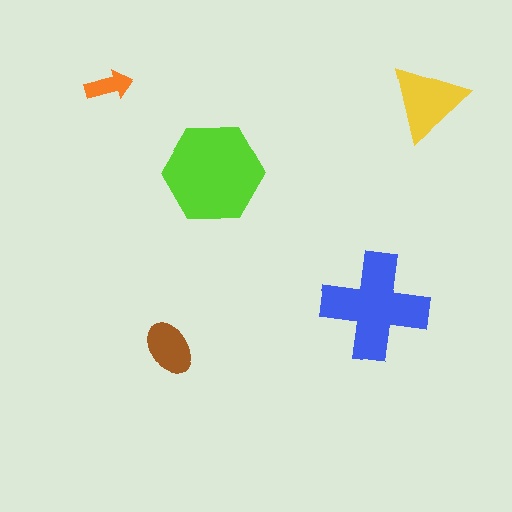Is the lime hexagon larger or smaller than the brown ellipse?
Larger.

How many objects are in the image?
There are 5 objects in the image.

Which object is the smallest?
The orange arrow.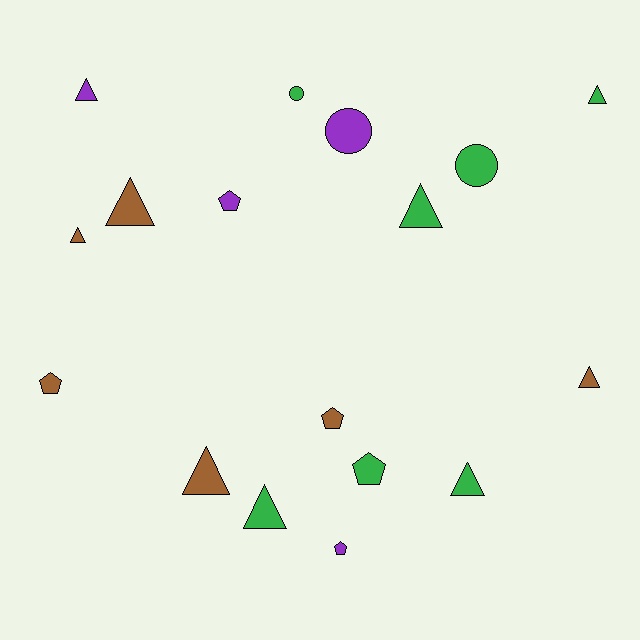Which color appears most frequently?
Green, with 7 objects.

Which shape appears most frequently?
Triangle, with 9 objects.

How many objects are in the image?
There are 17 objects.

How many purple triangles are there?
There is 1 purple triangle.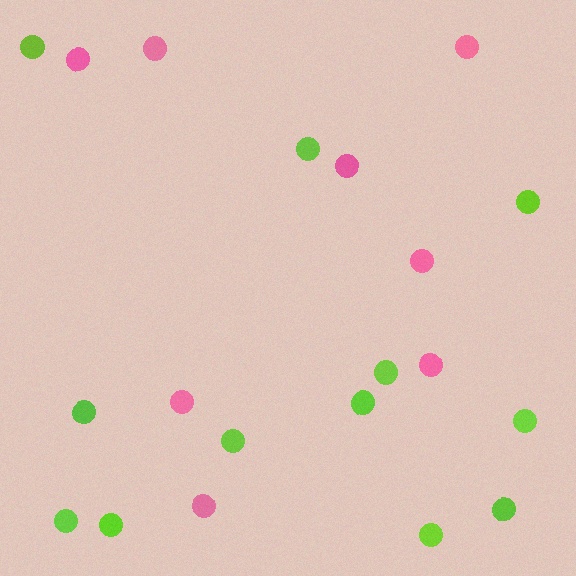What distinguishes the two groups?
There are 2 groups: one group of pink circles (8) and one group of lime circles (12).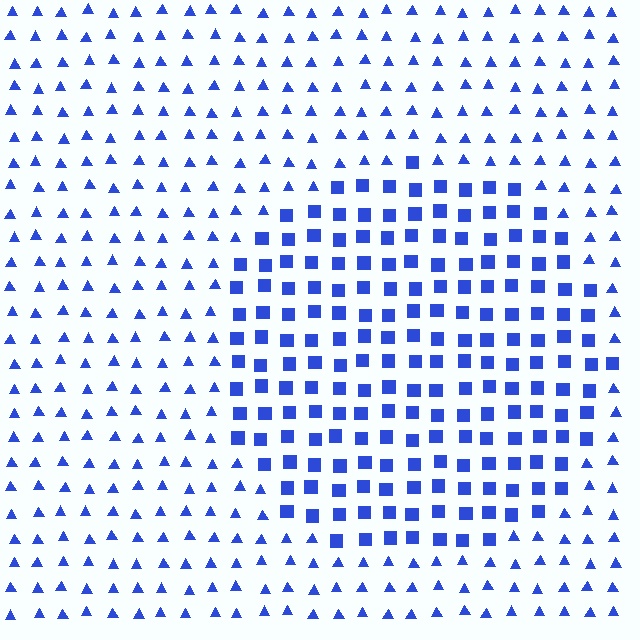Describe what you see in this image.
The image is filled with small blue elements arranged in a uniform grid. A circle-shaped region contains squares, while the surrounding area contains triangles. The boundary is defined purely by the change in element shape.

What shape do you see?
I see a circle.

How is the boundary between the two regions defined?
The boundary is defined by a change in element shape: squares inside vs. triangles outside. All elements share the same color and spacing.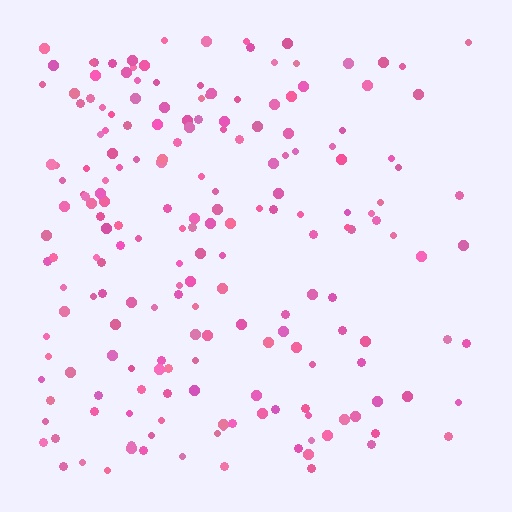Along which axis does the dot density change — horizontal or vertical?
Horizontal.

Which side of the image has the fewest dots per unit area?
The right.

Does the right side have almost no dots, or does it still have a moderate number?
Still a moderate number, just noticeably fewer than the left.